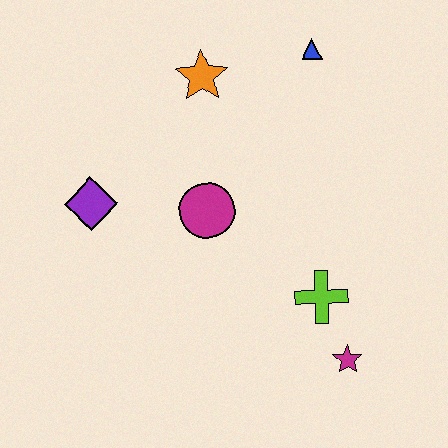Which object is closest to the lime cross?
The magenta star is closest to the lime cross.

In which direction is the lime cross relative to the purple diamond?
The lime cross is to the right of the purple diamond.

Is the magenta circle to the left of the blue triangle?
Yes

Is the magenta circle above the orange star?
No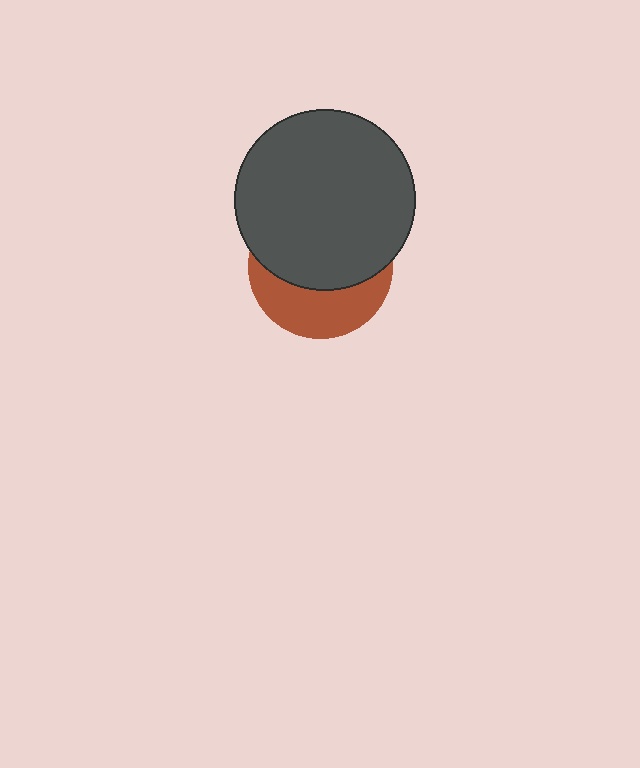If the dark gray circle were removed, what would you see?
You would see the complete brown circle.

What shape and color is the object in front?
The object in front is a dark gray circle.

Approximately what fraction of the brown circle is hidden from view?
Roughly 62% of the brown circle is hidden behind the dark gray circle.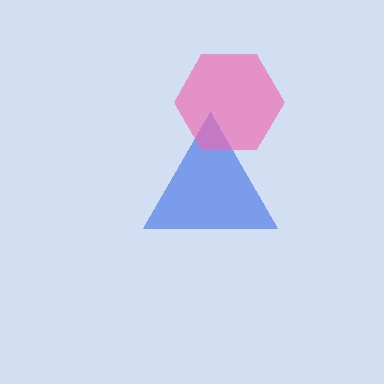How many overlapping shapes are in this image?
There are 2 overlapping shapes in the image.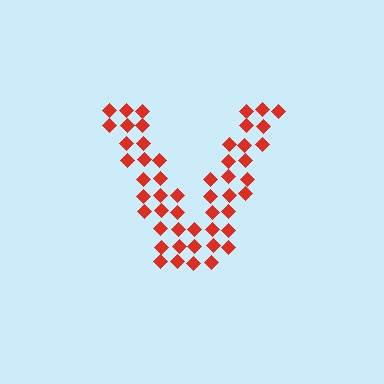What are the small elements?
The small elements are diamonds.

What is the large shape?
The large shape is the letter V.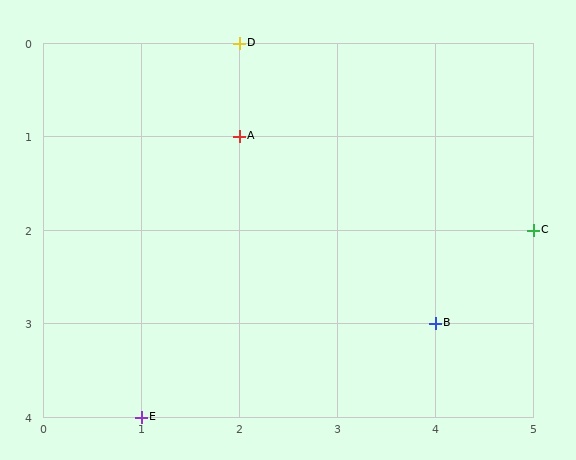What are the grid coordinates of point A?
Point A is at grid coordinates (2, 1).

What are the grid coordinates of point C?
Point C is at grid coordinates (5, 2).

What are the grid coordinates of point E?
Point E is at grid coordinates (1, 4).